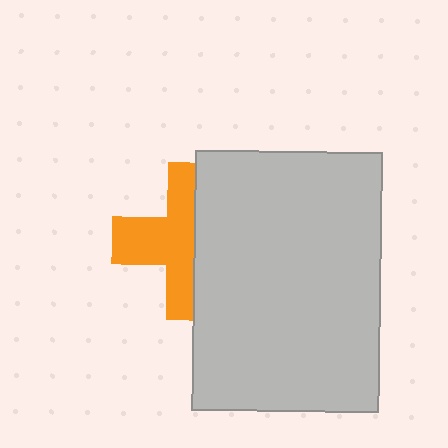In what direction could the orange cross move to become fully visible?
The orange cross could move left. That would shift it out from behind the light gray rectangle entirely.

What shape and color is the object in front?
The object in front is a light gray rectangle.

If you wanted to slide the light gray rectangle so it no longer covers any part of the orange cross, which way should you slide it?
Slide it right — that is the most direct way to separate the two shapes.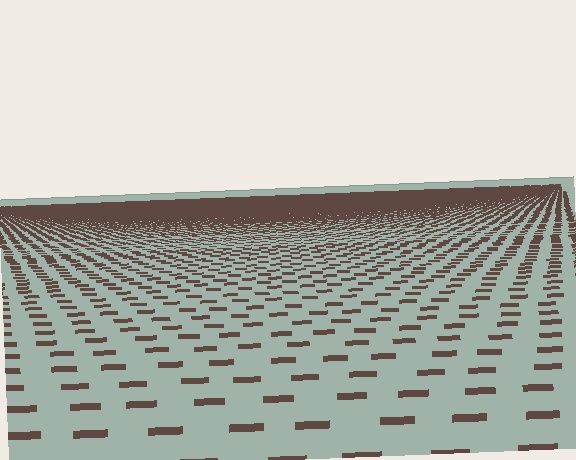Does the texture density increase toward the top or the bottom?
Density increases toward the top.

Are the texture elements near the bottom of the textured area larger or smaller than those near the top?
Larger. Near the bottom, elements are closer to the viewer and appear at a bigger on-screen size.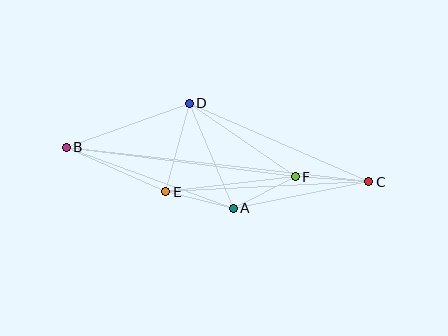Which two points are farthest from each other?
Points B and C are farthest from each other.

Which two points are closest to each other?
Points A and F are closest to each other.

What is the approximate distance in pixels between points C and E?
The distance between C and E is approximately 204 pixels.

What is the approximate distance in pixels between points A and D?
The distance between A and D is approximately 114 pixels.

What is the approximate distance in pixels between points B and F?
The distance between B and F is approximately 231 pixels.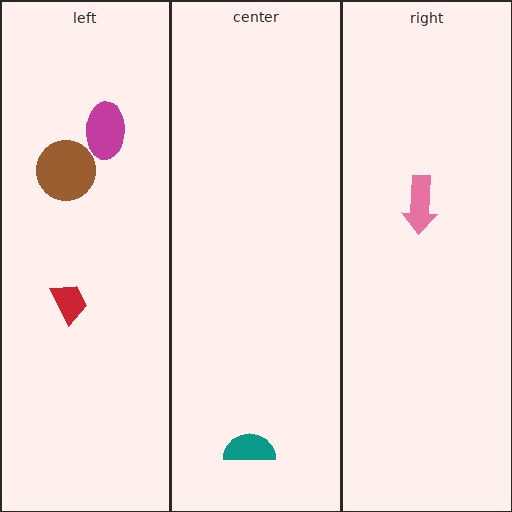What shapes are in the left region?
The magenta ellipse, the red trapezoid, the brown circle.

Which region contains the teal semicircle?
The center region.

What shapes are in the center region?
The teal semicircle.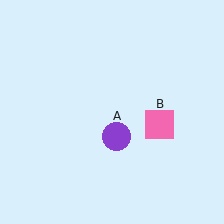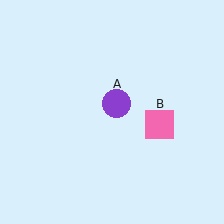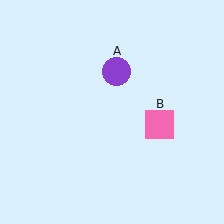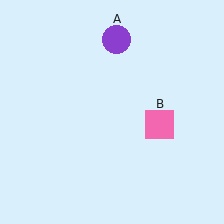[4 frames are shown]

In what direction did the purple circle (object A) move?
The purple circle (object A) moved up.